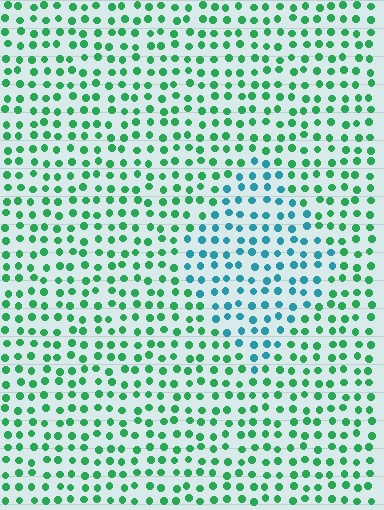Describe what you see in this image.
The image is filled with small green elements in a uniform arrangement. A diamond-shaped region is visible where the elements are tinted to a slightly different hue, forming a subtle color boundary.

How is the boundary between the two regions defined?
The boundary is defined purely by a slight shift in hue (about 46 degrees). Spacing, size, and orientation are identical on both sides.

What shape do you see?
I see a diamond.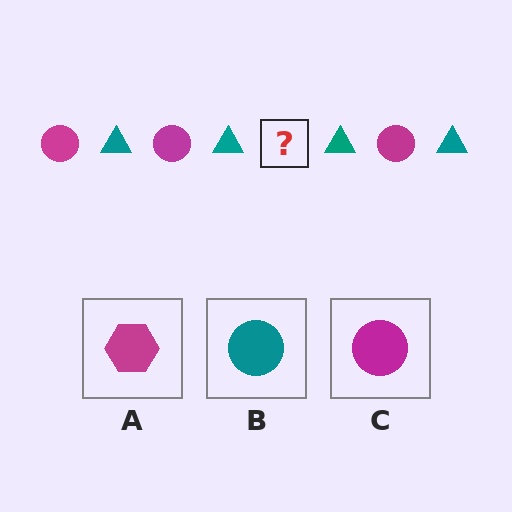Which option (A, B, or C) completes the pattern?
C.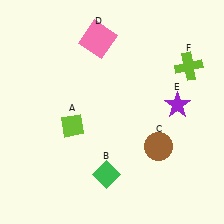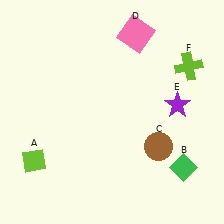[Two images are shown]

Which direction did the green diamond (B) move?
The green diamond (B) moved right.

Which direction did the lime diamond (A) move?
The lime diamond (A) moved left.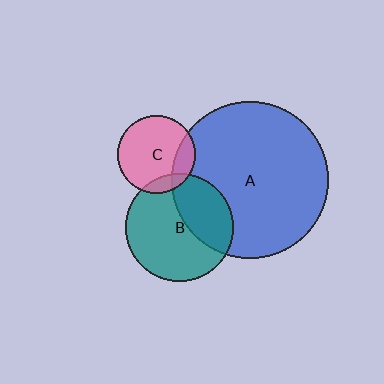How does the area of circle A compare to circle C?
Approximately 4.0 times.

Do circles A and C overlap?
Yes.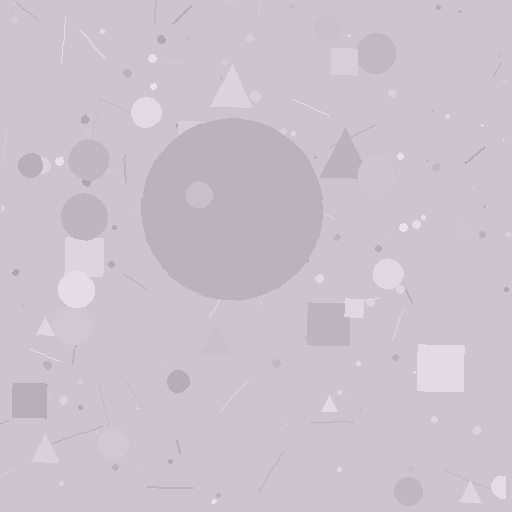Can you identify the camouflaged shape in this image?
The camouflaged shape is a circle.